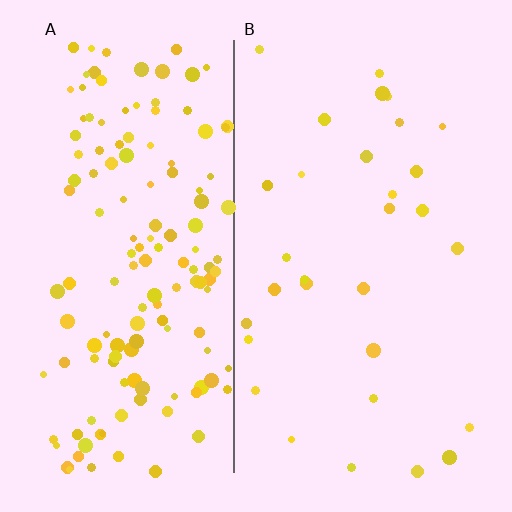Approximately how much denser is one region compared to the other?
Approximately 4.7× — region A over region B.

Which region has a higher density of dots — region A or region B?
A (the left).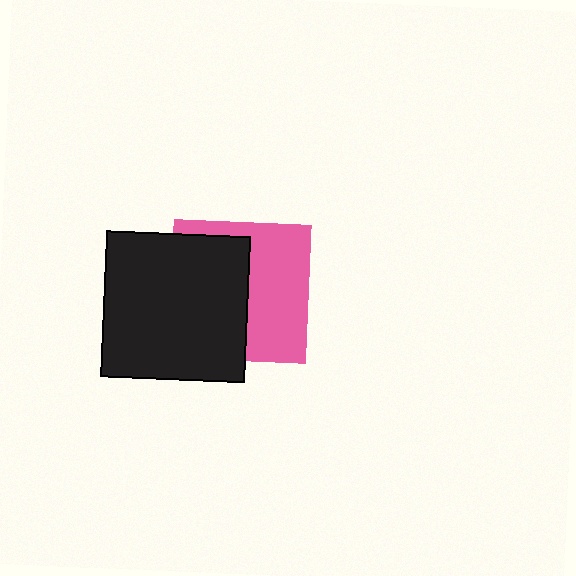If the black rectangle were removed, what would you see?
You would see the complete pink square.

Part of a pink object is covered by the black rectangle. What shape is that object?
It is a square.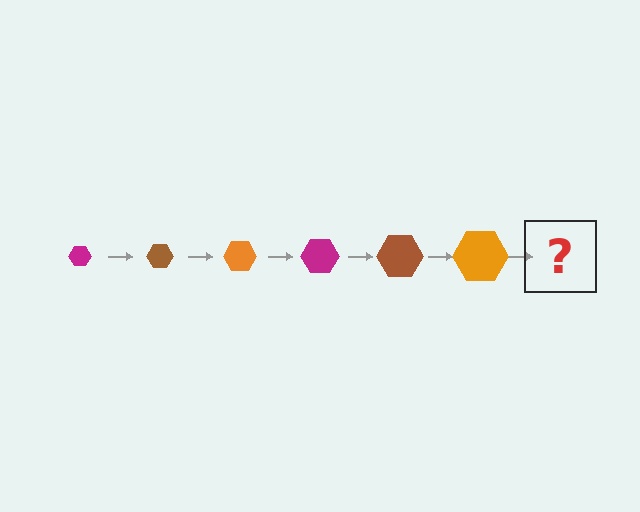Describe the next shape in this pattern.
It should be a magenta hexagon, larger than the previous one.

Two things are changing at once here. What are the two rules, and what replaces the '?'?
The two rules are that the hexagon grows larger each step and the color cycles through magenta, brown, and orange. The '?' should be a magenta hexagon, larger than the previous one.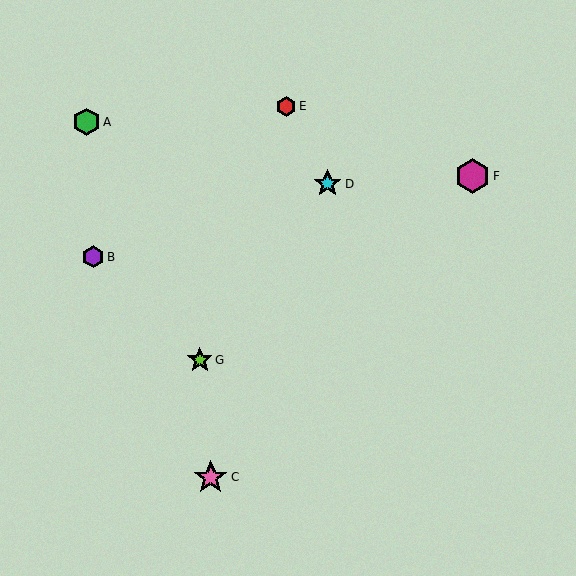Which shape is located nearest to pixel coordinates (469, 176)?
The magenta hexagon (labeled F) at (473, 176) is nearest to that location.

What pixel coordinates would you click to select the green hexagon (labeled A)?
Click at (87, 122) to select the green hexagon A.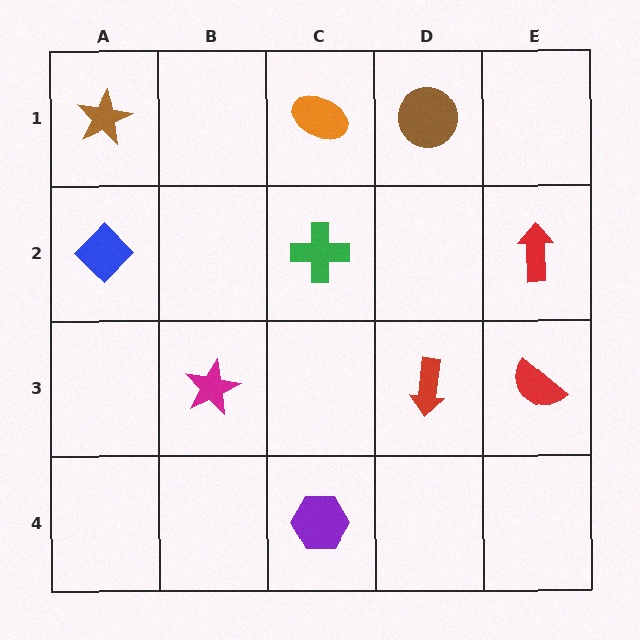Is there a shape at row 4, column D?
No, that cell is empty.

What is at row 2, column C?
A green cross.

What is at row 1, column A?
A brown star.